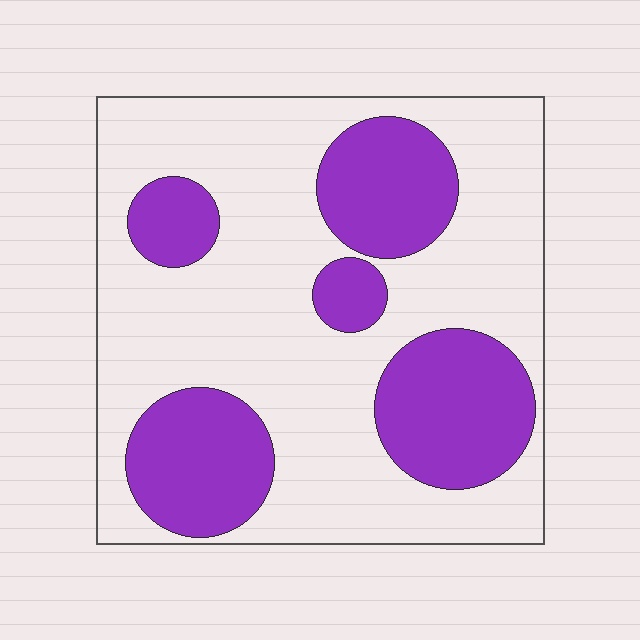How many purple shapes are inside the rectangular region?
5.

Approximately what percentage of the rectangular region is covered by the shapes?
Approximately 35%.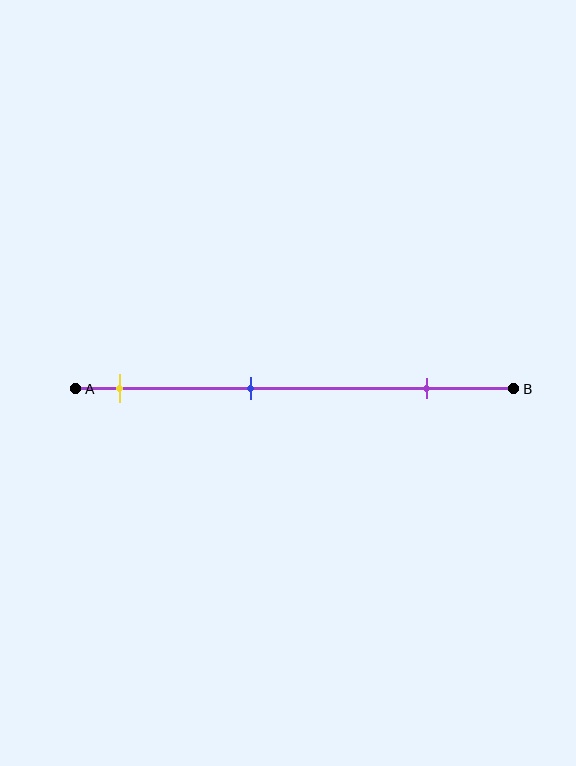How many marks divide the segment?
There are 3 marks dividing the segment.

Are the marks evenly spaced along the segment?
Yes, the marks are approximately evenly spaced.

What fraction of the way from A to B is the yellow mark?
The yellow mark is approximately 10% (0.1) of the way from A to B.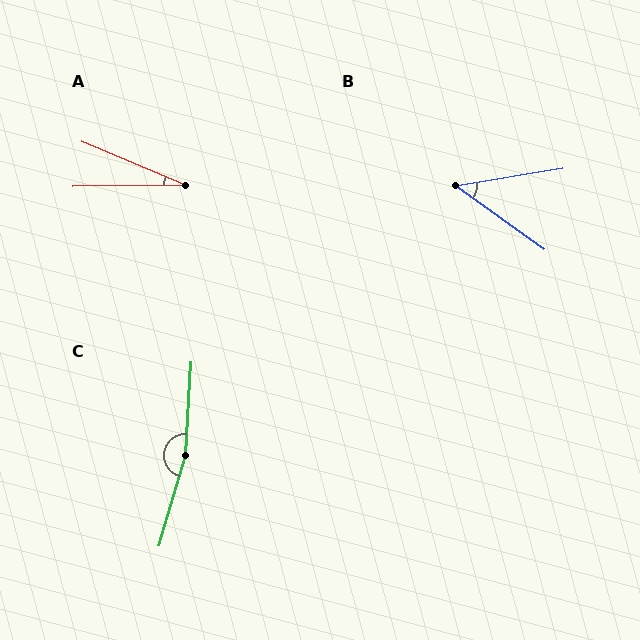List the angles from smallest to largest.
A (24°), B (45°), C (167°).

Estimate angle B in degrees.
Approximately 45 degrees.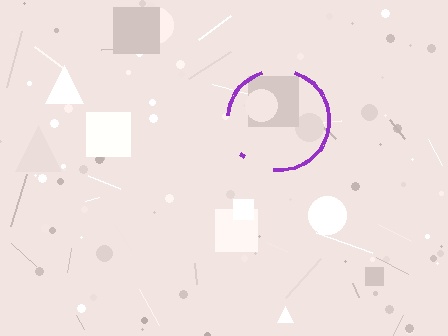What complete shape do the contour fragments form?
The contour fragments form a circle.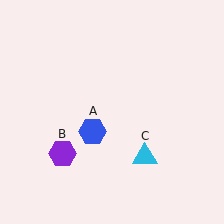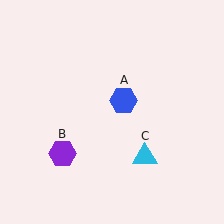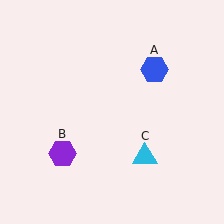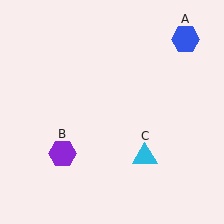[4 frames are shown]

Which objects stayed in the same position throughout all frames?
Purple hexagon (object B) and cyan triangle (object C) remained stationary.